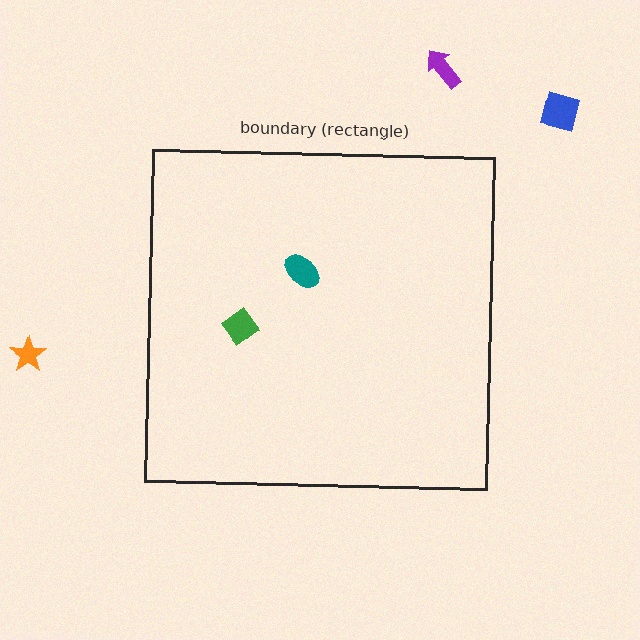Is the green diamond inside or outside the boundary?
Inside.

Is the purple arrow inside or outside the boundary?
Outside.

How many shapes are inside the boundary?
2 inside, 3 outside.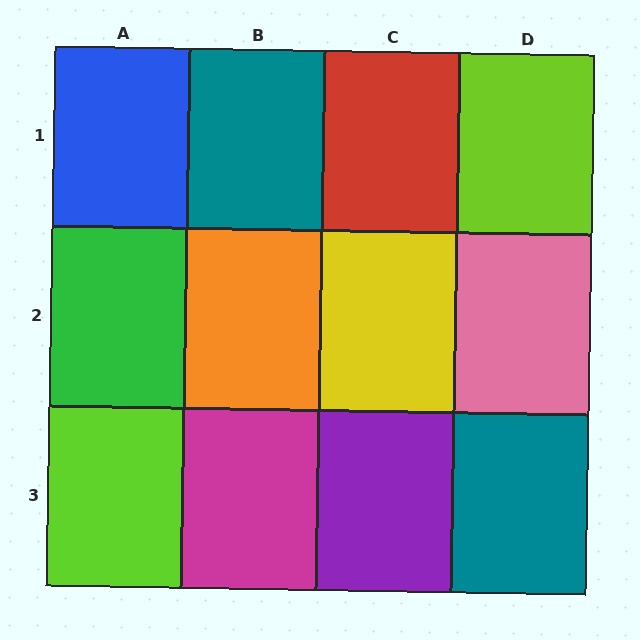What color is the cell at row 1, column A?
Blue.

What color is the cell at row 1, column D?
Lime.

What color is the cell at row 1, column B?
Teal.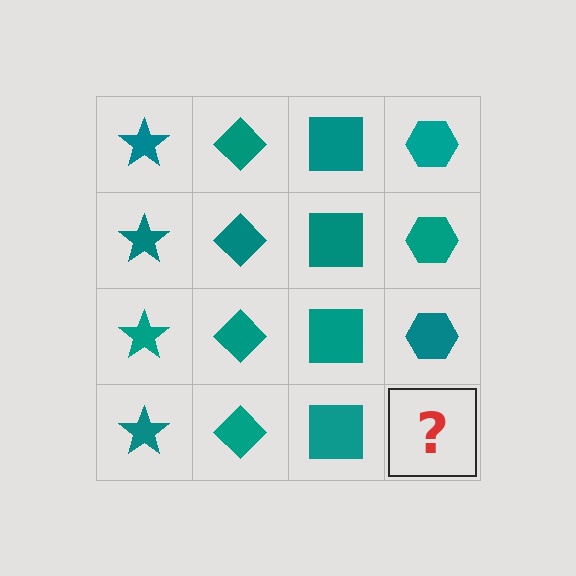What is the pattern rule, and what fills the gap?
The rule is that each column has a consistent shape. The gap should be filled with a teal hexagon.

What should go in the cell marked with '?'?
The missing cell should contain a teal hexagon.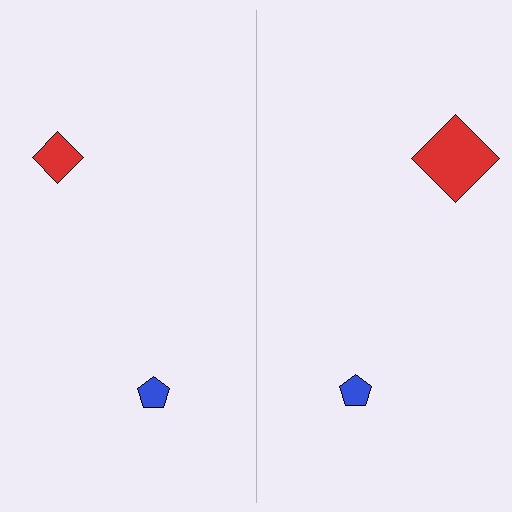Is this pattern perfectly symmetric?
No, the pattern is not perfectly symmetric. The red diamond on the right side has a different size than its mirror counterpart.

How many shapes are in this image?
There are 4 shapes in this image.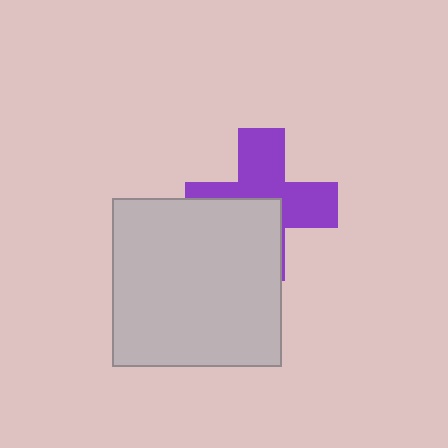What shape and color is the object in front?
The object in front is a light gray square.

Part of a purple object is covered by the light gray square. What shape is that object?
It is a cross.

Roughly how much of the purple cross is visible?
About half of it is visible (roughly 57%).